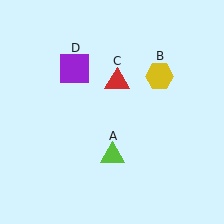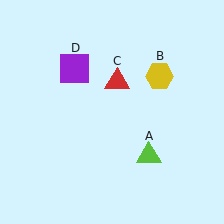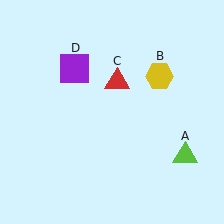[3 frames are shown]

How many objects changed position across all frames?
1 object changed position: lime triangle (object A).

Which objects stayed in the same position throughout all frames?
Yellow hexagon (object B) and red triangle (object C) and purple square (object D) remained stationary.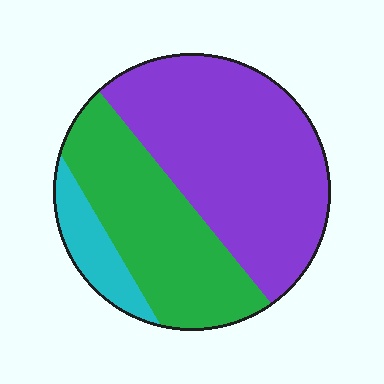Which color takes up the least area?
Cyan, at roughly 10%.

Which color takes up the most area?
Purple, at roughly 55%.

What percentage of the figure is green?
Green covers roughly 35% of the figure.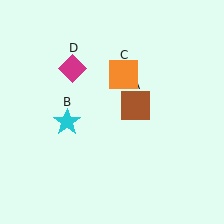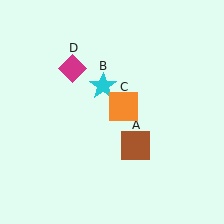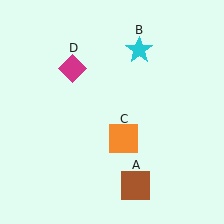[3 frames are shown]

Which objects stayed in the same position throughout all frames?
Magenta diamond (object D) remained stationary.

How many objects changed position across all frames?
3 objects changed position: brown square (object A), cyan star (object B), orange square (object C).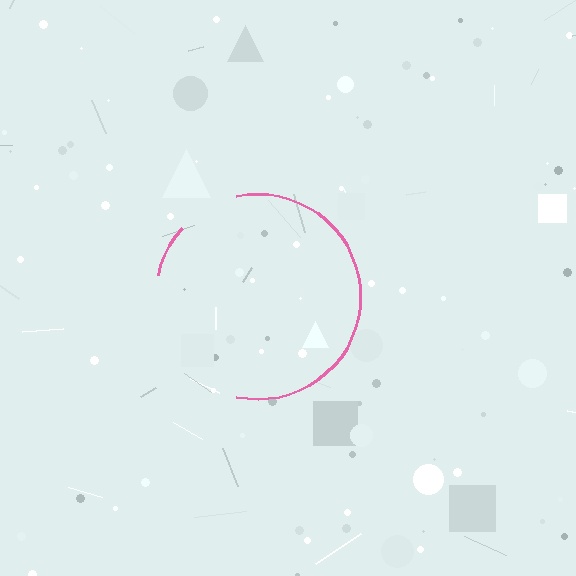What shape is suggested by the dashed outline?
The dashed outline suggests a circle.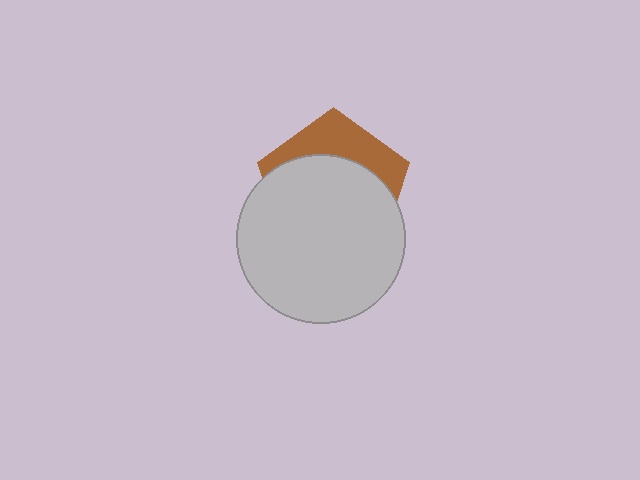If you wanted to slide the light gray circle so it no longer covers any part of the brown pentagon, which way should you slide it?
Slide it down — that is the most direct way to separate the two shapes.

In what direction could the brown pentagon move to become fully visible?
The brown pentagon could move up. That would shift it out from behind the light gray circle entirely.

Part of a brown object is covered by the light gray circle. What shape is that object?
It is a pentagon.